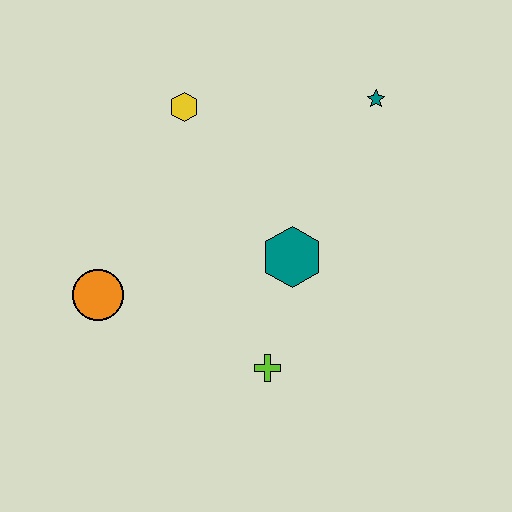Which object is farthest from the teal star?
The orange circle is farthest from the teal star.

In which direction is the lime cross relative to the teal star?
The lime cross is below the teal star.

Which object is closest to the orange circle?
The lime cross is closest to the orange circle.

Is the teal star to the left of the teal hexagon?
No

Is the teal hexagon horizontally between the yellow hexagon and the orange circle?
No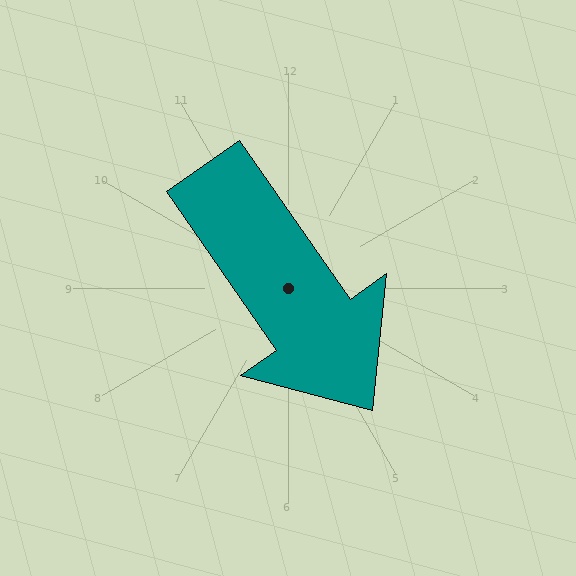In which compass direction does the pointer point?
Southeast.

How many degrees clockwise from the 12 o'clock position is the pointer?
Approximately 145 degrees.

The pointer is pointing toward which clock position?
Roughly 5 o'clock.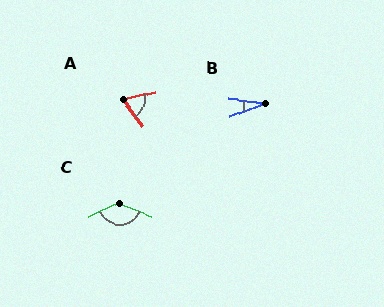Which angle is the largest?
C, at approximately 132 degrees.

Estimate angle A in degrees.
Approximately 68 degrees.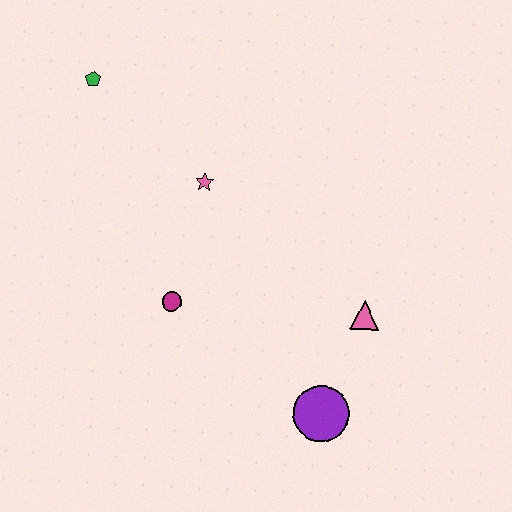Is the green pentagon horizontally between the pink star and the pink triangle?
No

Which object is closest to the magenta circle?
The pink star is closest to the magenta circle.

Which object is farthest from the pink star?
The purple circle is farthest from the pink star.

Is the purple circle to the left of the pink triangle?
Yes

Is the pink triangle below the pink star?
Yes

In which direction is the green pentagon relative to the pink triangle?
The green pentagon is to the left of the pink triangle.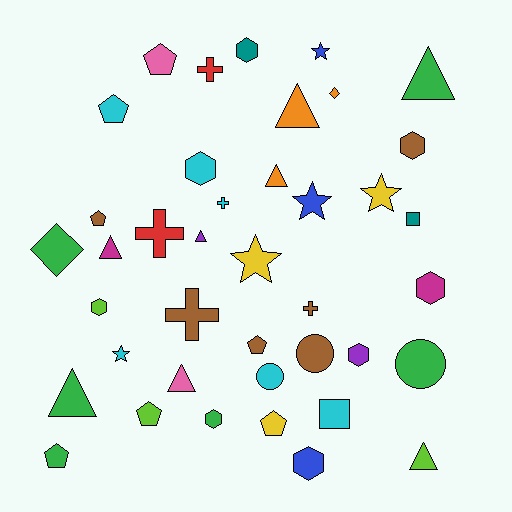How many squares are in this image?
There are 2 squares.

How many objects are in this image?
There are 40 objects.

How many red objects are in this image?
There are 2 red objects.